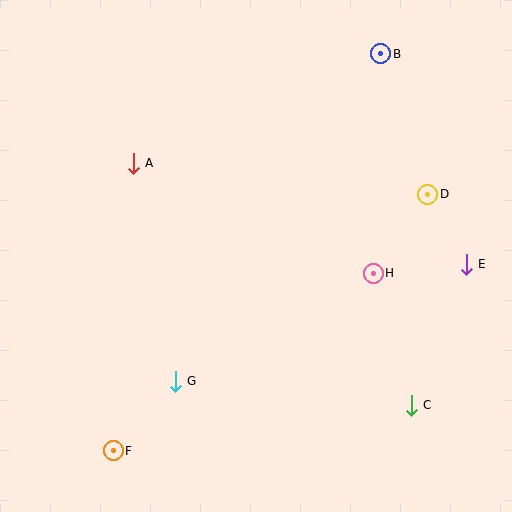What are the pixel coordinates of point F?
Point F is at (113, 451).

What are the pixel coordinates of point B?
Point B is at (381, 54).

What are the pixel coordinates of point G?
Point G is at (175, 381).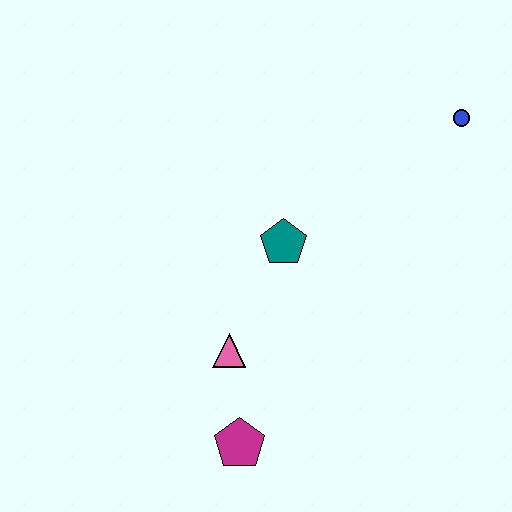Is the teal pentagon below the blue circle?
Yes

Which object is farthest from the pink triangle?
The blue circle is farthest from the pink triangle.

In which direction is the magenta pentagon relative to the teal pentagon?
The magenta pentagon is below the teal pentagon.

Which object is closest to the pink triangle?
The magenta pentagon is closest to the pink triangle.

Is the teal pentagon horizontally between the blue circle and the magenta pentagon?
Yes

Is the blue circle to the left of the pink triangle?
No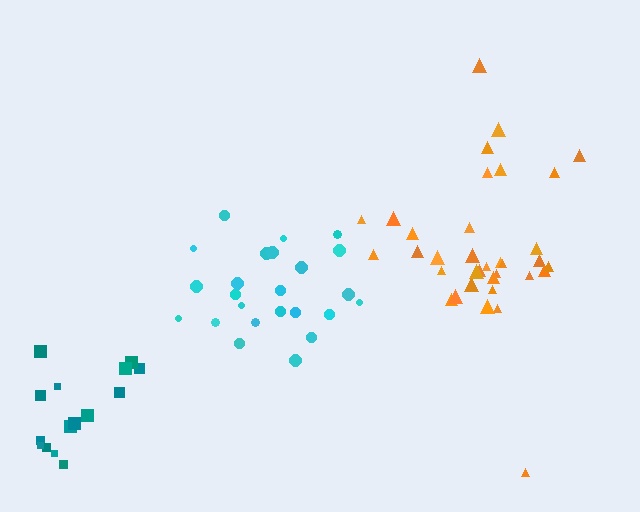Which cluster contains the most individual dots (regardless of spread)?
Orange (35).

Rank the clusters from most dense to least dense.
teal, orange, cyan.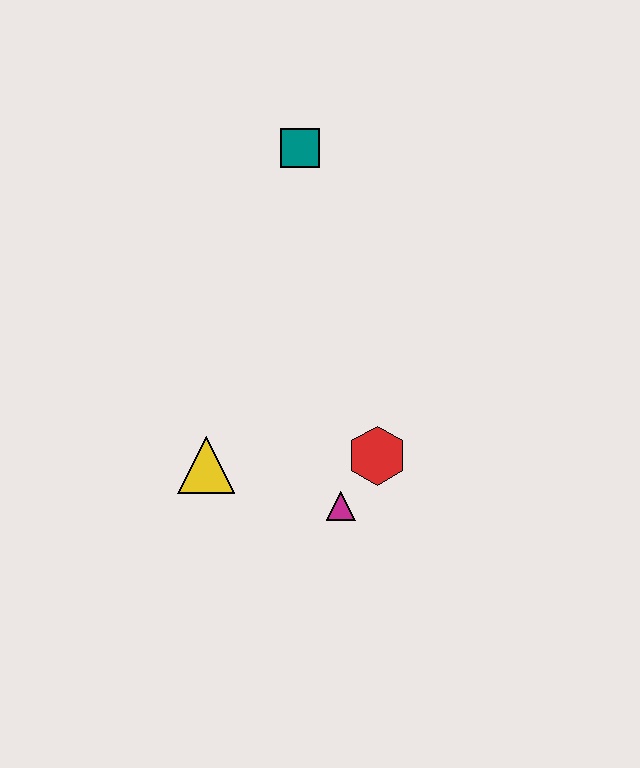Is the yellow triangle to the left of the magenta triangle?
Yes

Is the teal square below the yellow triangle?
No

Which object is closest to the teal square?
The red hexagon is closest to the teal square.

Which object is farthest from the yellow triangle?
The teal square is farthest from the yellow triangle.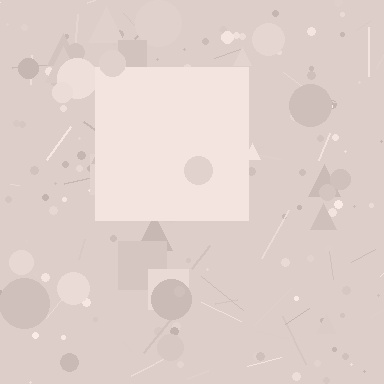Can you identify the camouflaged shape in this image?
The camouflaged shape is a square.